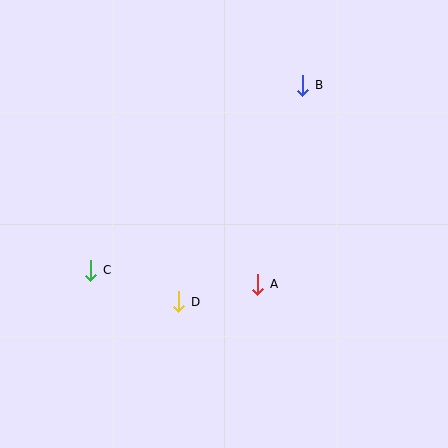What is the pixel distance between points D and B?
The distance between D and B is 249 pixels.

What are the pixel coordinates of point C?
Point C is at (91, 270).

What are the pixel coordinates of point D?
Point D is at (179, 302).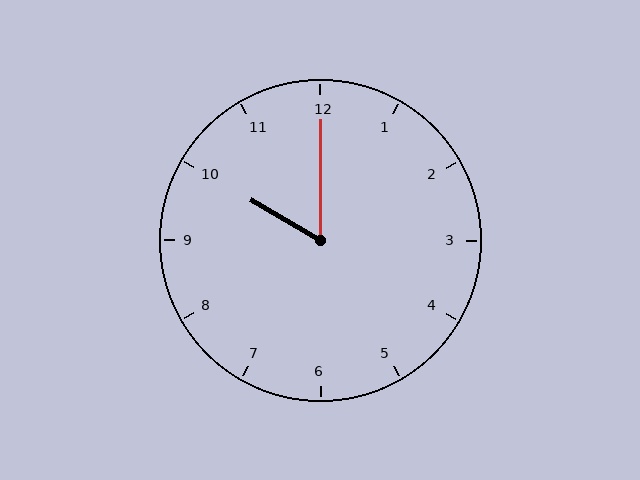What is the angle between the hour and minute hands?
Approximately 60 degrees.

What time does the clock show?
10:00.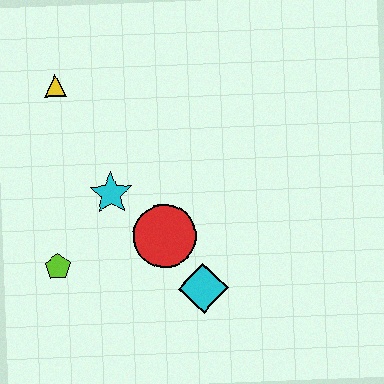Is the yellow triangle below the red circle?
No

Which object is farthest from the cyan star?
The cyan diamond is farthest from the cyan star.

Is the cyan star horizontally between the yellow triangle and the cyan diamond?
Yes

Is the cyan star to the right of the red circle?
No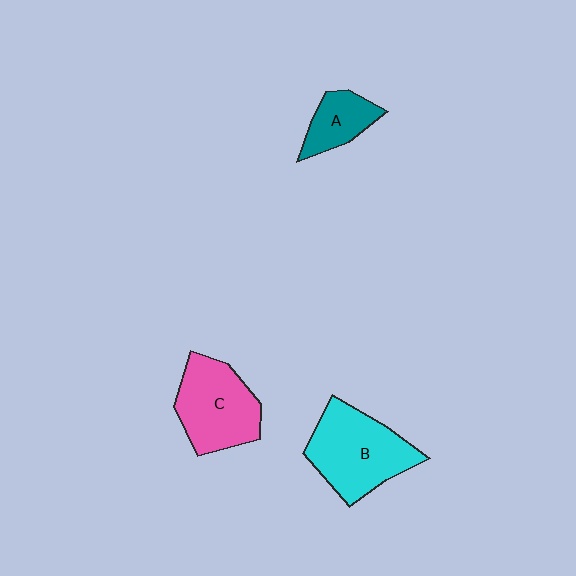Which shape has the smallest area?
Shape A (teal).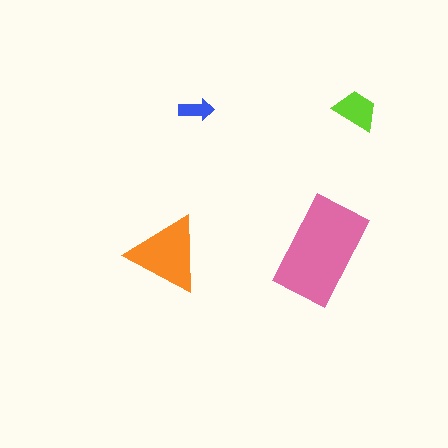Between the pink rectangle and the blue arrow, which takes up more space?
The pink rectangle.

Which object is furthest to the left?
The orange triangle is leftmost.